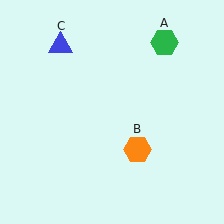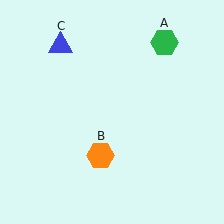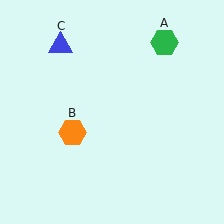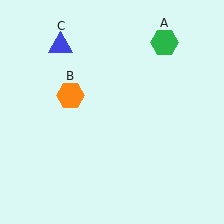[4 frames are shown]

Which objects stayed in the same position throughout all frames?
Green hexagon (object A) and blue triangle (object C) remained stationary.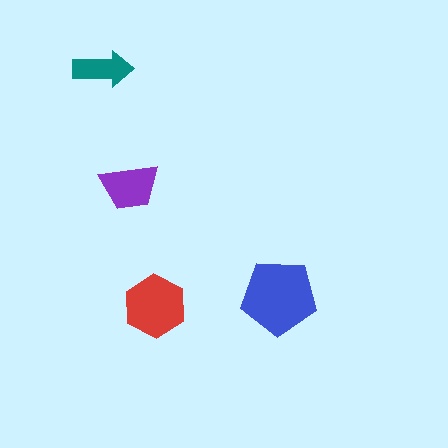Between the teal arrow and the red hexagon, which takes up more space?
The red hexagon.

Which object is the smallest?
The teal arrow.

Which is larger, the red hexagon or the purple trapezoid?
The red hexagon.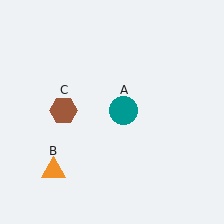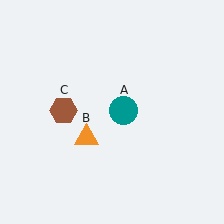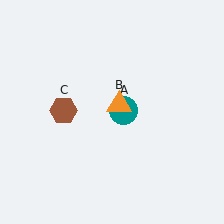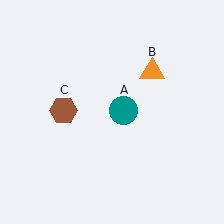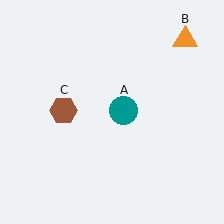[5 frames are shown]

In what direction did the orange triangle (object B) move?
The orange triangle (object B) moved up and to the right.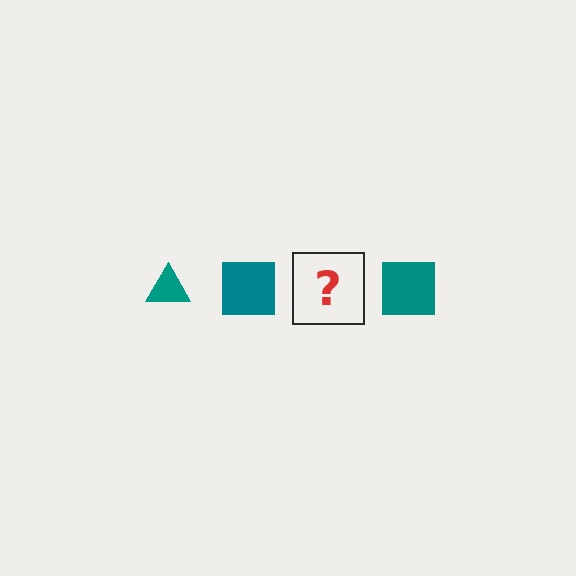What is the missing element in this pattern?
The missing element is a teal triangle.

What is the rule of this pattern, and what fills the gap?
The rule is that the pattern cycles through triangle, square shapes in teal. The gap should be filled with a teal triangle.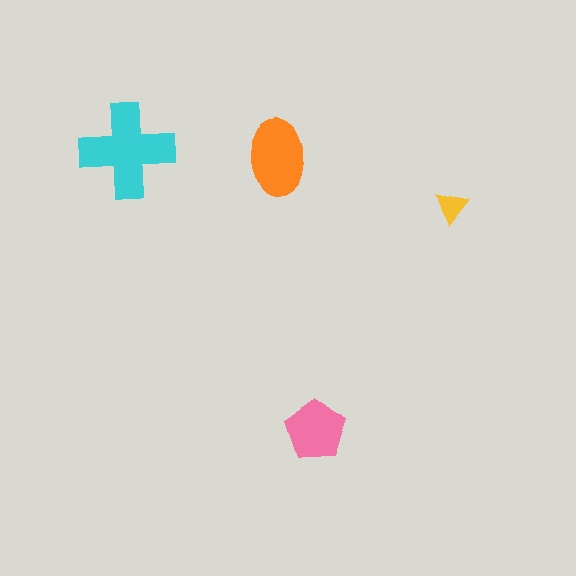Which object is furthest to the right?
The yellow triangle is rightmost.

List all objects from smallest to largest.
The yellow triangle, the pink pentagon, the orange ellipse, the cyan cross.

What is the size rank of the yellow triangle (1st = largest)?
4th.